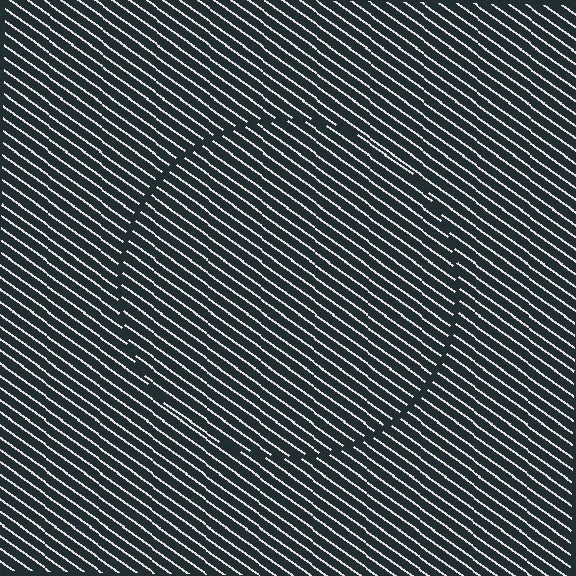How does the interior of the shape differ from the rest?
The interior of the shape contains the same grating, shifted by half a period — the contour is defined by the phase discontinuity where line-ends from the inner and outer gratings abut.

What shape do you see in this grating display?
An illusory circle. The interior of the shape contains the same grating, shifted by half a period — the contour is defined by the phase discontinuity where line-ends from the inner and outer gratings abut.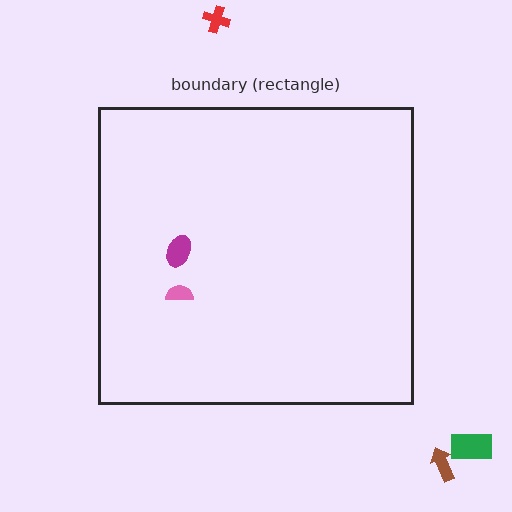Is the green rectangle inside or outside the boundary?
Outside.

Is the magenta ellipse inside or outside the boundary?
Inside.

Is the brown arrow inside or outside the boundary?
Outside.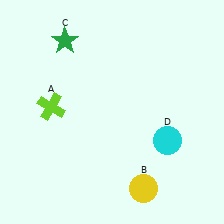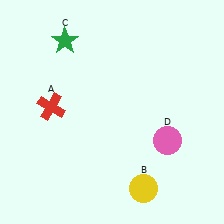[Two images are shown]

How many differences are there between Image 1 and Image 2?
There are 2 differences between the two images.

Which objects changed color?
A changed from lime to red. D changed from cyan to pink.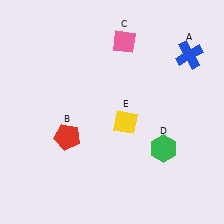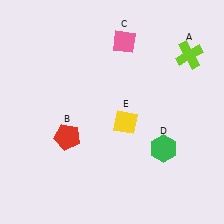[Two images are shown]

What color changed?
The cross (A) changed from blue in Image 1 to lime in Image 2.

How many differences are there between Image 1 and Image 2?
There is 1 difference between the two images.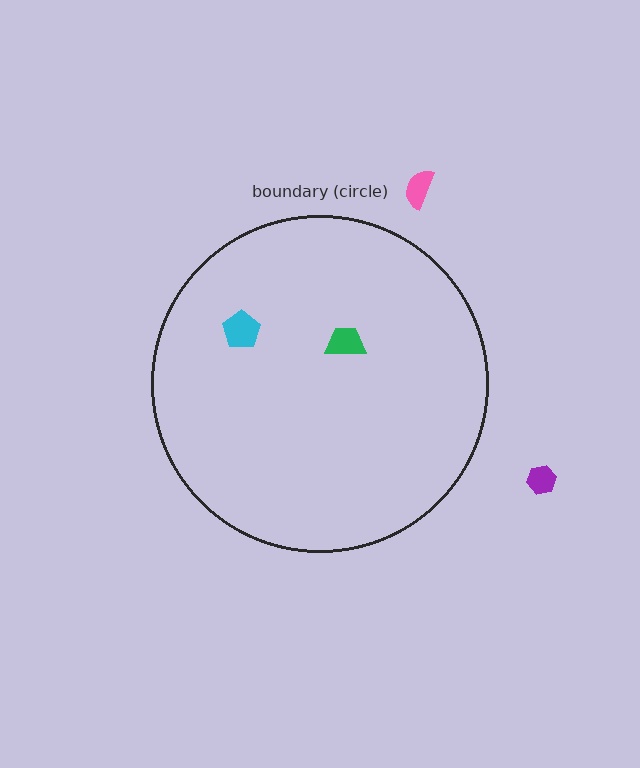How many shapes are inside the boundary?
2 inside, 2 outside.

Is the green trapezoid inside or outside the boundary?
Inside.